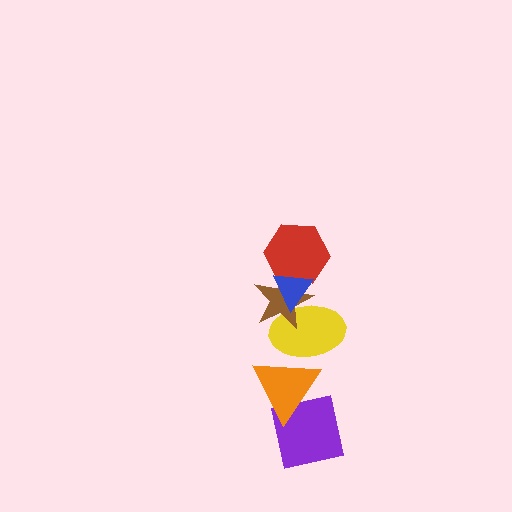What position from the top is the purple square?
The purple square is 6th from the top.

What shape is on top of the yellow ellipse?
The brown star is on top of the yellow ellipse.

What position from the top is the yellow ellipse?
The yellow ellipse is 4th from the top.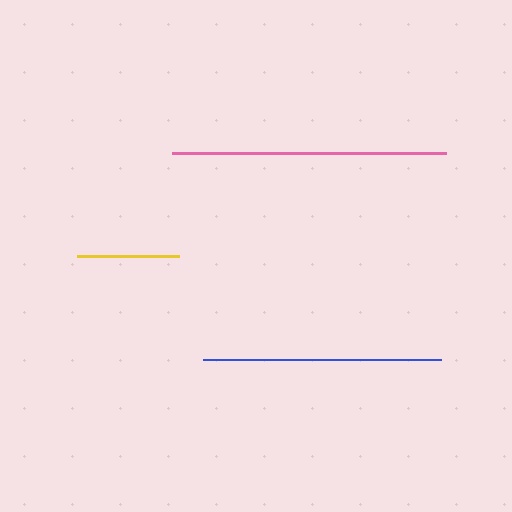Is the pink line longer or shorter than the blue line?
The pink line is longer than the blue line.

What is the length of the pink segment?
The pink segment is approximately 274 pixels long.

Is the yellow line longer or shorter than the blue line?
The blue line is longer than the yellow line.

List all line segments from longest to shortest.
From longest to shortest: pink, blue, yellow.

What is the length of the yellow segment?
The yellow segment is approximately 102 pixels long.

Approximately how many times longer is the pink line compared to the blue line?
The pink line is approximately 1.2 times the length of the blue line.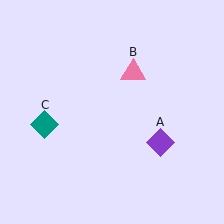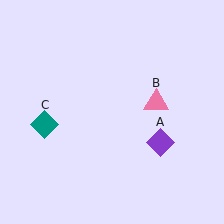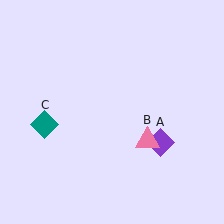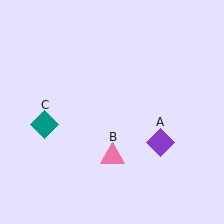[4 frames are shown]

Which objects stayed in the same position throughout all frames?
Purple diamond (object A) and teal diamond (object C) remained stationary.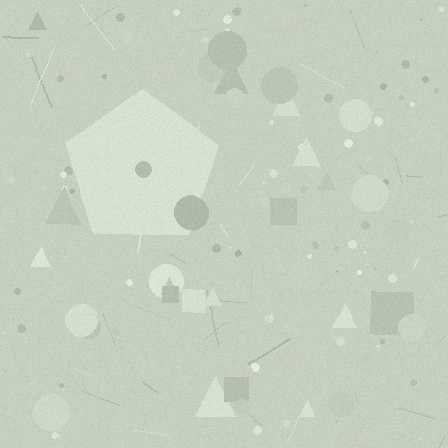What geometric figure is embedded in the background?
A pentagon is embedded in the background.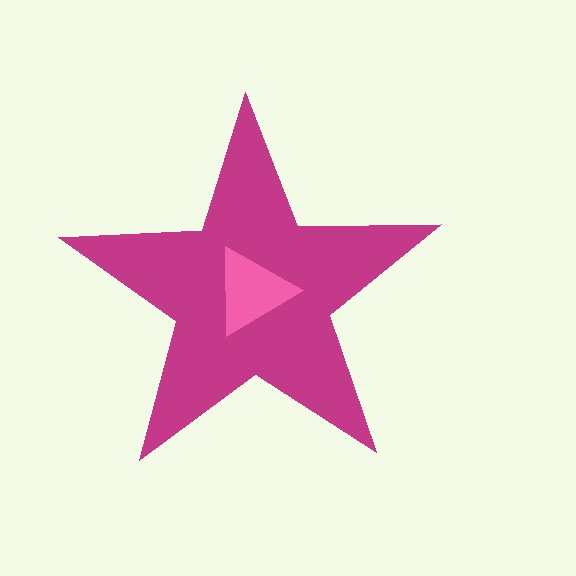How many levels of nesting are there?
2.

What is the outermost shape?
The magenta star.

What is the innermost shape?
The pink triangle.